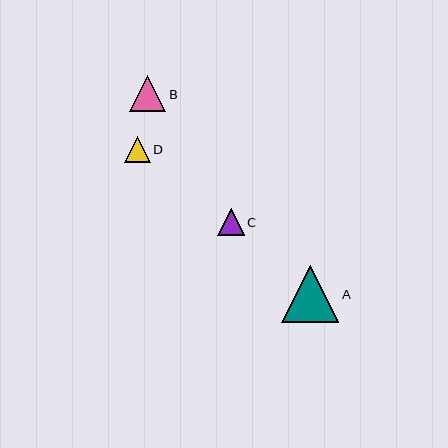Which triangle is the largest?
Triangle A is the largest with a size of approximately 57 pixels.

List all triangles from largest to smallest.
From largest to smallest: A, B, C, D.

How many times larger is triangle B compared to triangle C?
Triangle B is approximately 1.4 times the size of triangle C.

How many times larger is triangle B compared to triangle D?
Triangle B is approximately 1.4 times the size of triangle D.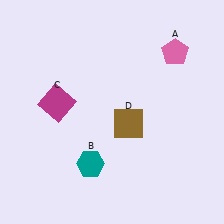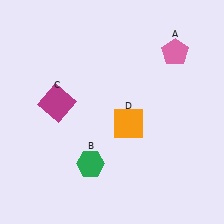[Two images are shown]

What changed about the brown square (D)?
In Image 1, D is brown. In Image 2, it changed to orange.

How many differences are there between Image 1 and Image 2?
There are 2 differences between the two images.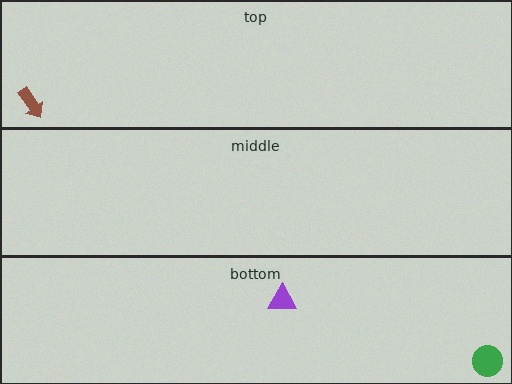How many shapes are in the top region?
1.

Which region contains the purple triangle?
The bottom region.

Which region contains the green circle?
The bottom region.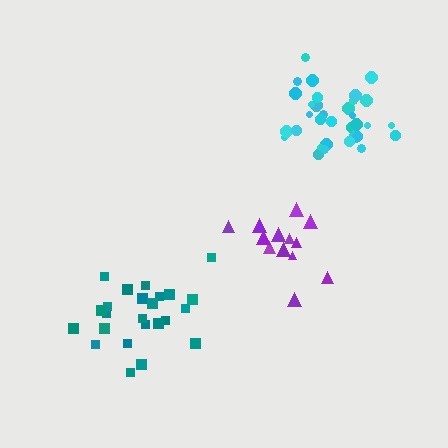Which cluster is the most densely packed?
Cyan.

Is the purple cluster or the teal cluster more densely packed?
Teal.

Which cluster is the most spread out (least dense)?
Purple.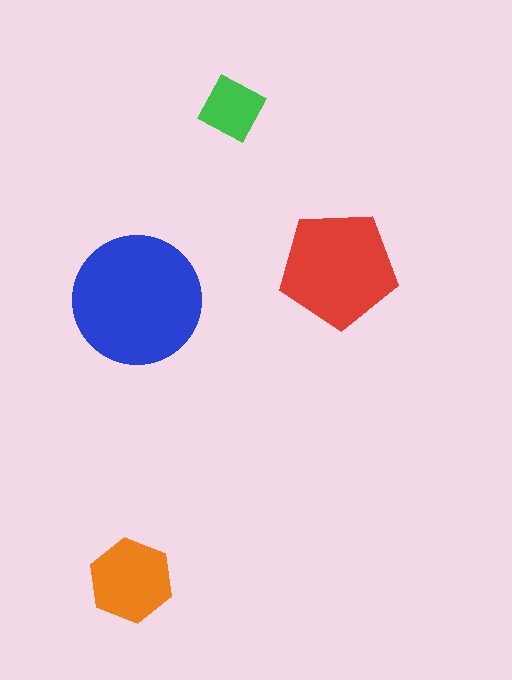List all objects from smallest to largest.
The green square, the orange hexagon, the red pentagon, the blue circle.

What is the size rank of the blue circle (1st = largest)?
1st.